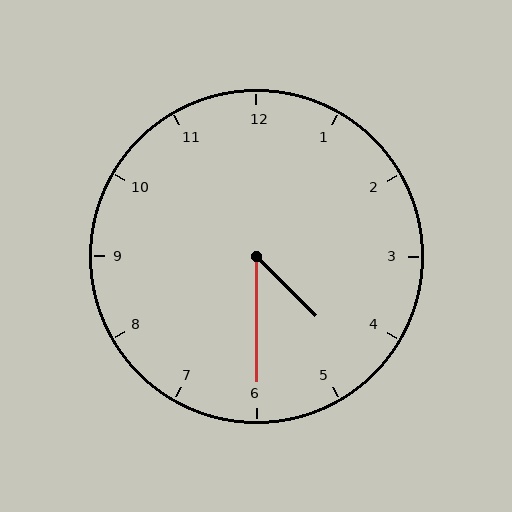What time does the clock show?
4:30.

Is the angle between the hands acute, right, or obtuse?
It is acute.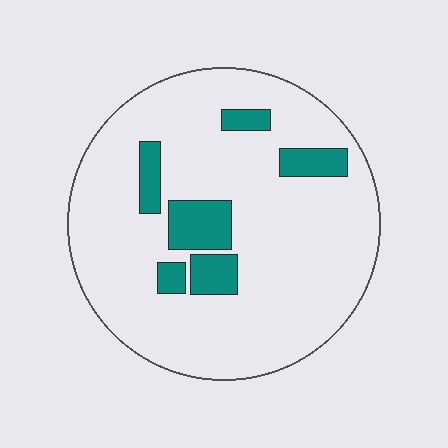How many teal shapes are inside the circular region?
6.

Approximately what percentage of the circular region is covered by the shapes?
Approximately 15%.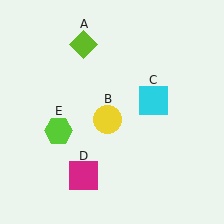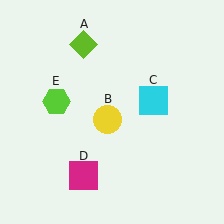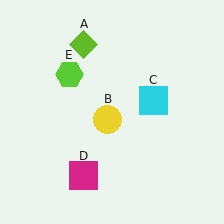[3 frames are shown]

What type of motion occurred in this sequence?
The lime hexagon (object E) rotated clockwise around the center of the scene.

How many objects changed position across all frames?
1 object changed position: lime hexagon (object E).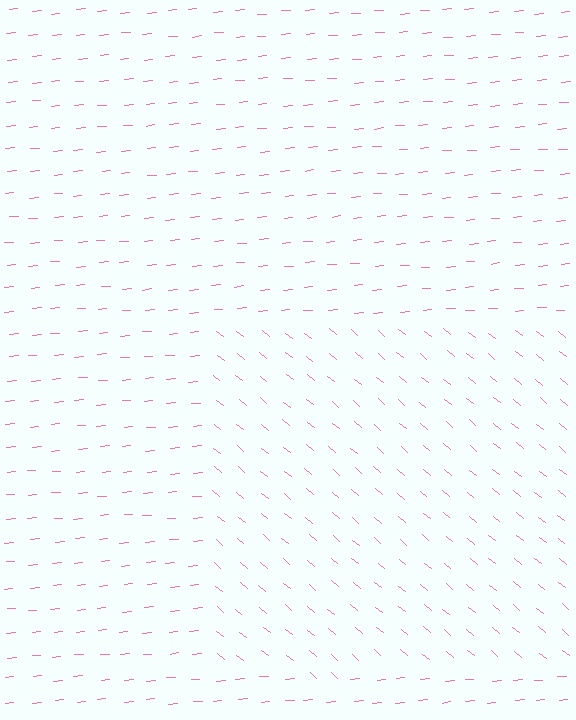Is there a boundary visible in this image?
Yes, there is a texture boundary formed by a change in line orientation.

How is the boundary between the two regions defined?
The boundary is defined purely by a change in line orientation (approximately 45 degrees difference). All lines are the same color and thickness.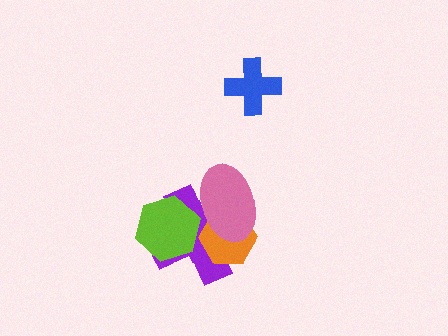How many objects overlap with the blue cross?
0 objects overlap with the blue cross.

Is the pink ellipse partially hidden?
Yes, it is partially covered by another shape.